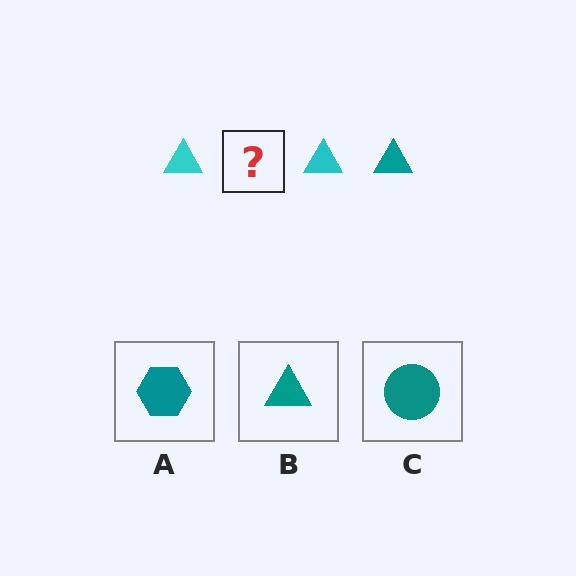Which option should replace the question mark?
Option B.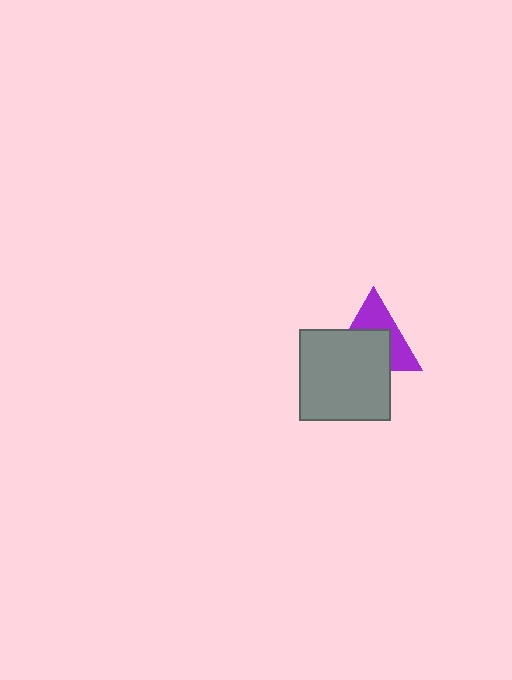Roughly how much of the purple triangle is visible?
About half of it is visible (roughly 46%).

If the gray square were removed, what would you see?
You would see the complete purple triangle.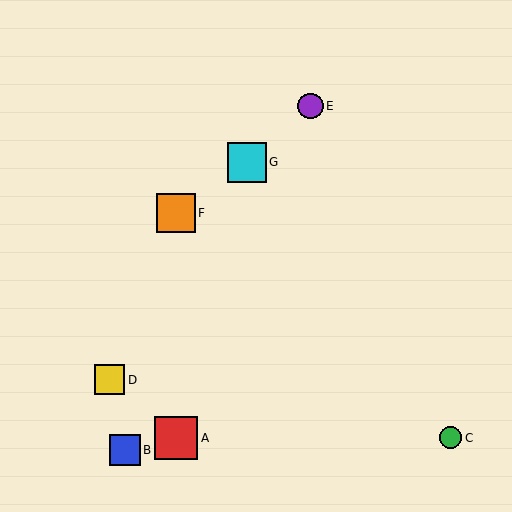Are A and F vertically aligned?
Yes, both are at x≈176.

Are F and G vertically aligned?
No, F is at x≈176 and G is at x≈247.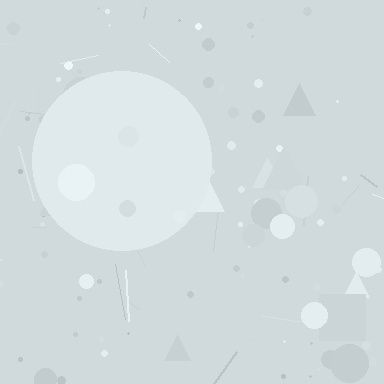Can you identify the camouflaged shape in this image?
The camouflaged shape is a circle.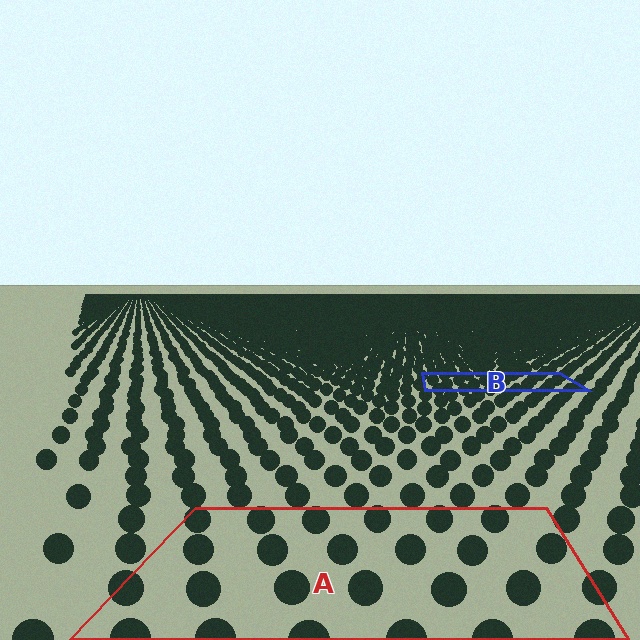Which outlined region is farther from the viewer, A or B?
Region B is farther from the viewer — the texture elements inside it appear smaller and more densely packed.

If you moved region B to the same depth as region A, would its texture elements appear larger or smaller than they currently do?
They would appear larger. At a closer depth, the same texture elements are projected at a bigger on-screen size.